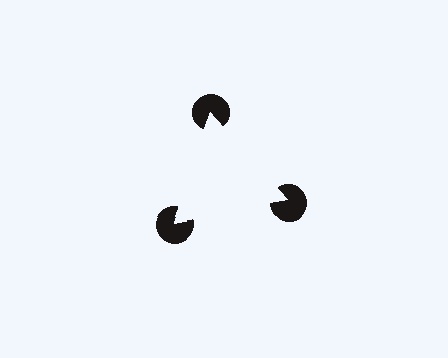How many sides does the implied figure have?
3 sides.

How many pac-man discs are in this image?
There are 3 — one at each vertex of the illusory triangle.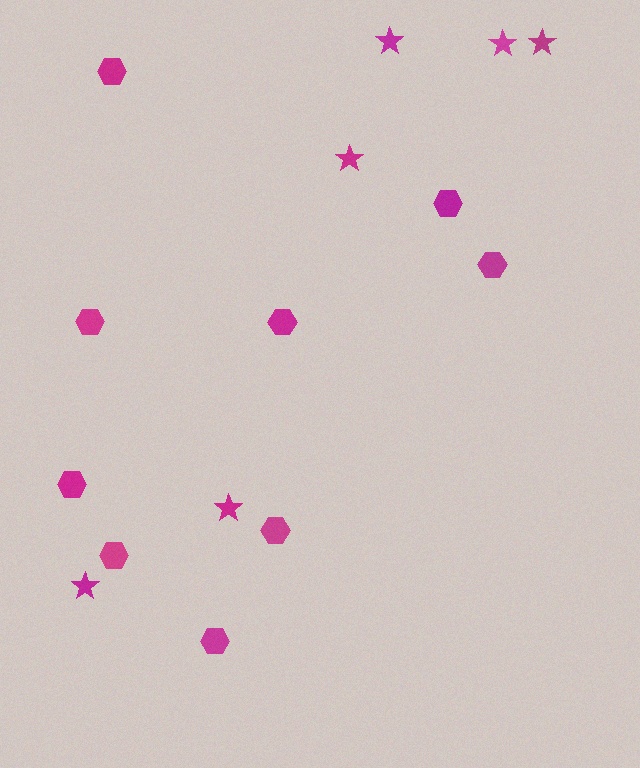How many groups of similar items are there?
There are 2 groups: one group of hexagons (9) and one group of stars (6).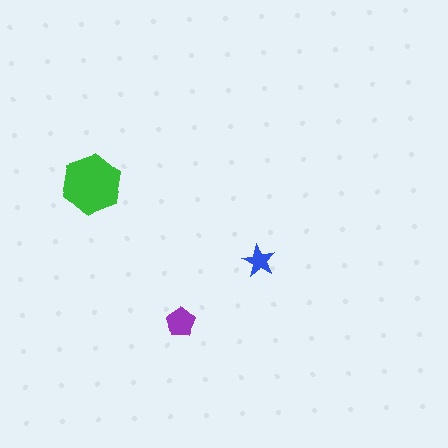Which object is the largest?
The green hexagon.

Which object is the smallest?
The blue star.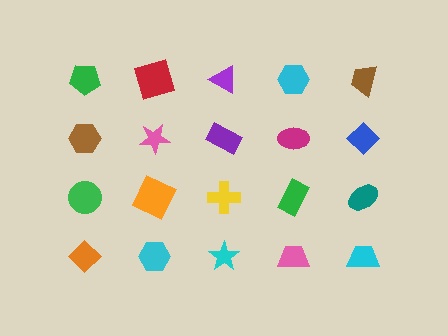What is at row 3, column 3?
A yellow cross.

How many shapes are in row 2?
5 shapes.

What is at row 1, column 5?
A brown trapezoid.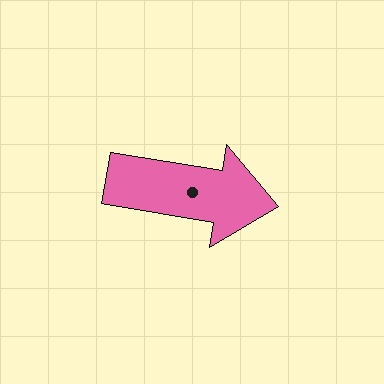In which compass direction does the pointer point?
East.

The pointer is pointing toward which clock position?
Roughly 3 o'clock.